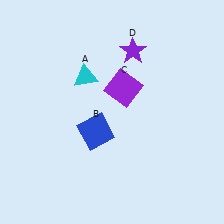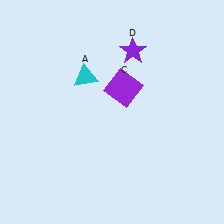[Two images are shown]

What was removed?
The blue square (B) was removed in Image 2.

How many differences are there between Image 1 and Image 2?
There is 1 difference between the two images.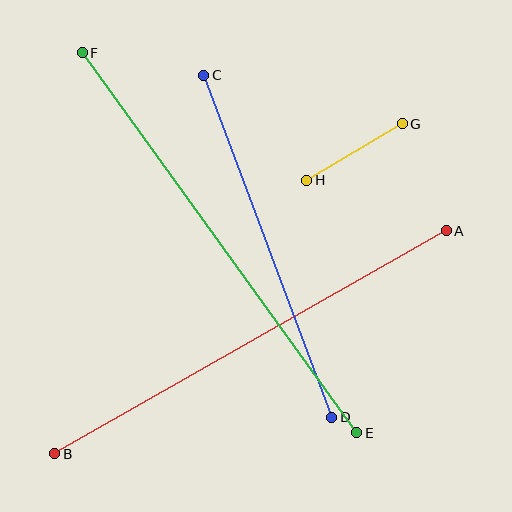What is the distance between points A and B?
The distance is approximately 451 pixels.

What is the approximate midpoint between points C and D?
The midpoint is at approximately (268, 246) pixels.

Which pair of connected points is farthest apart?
Points E and F are farthest apart.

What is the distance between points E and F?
The distance is approximately 469 pixels.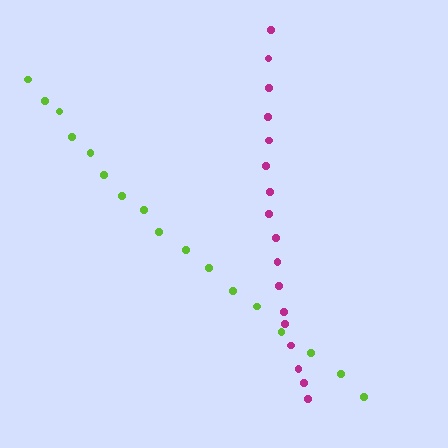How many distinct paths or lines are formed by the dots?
There are 2 distinct paths.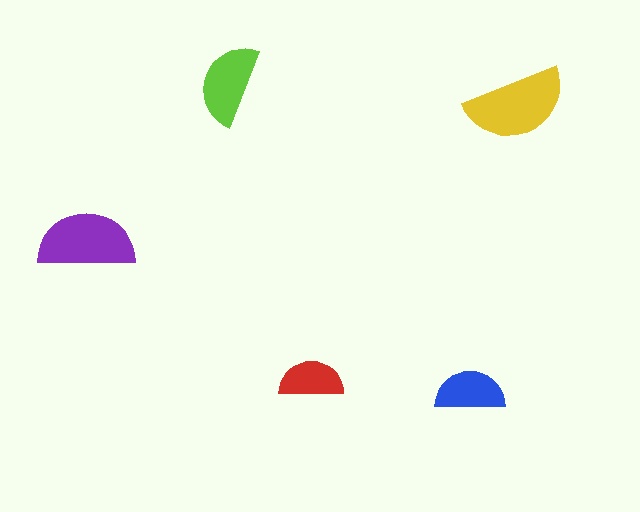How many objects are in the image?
There are 5 objects in the image.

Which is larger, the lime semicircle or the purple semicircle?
The purple one.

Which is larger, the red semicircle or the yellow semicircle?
The yellow one.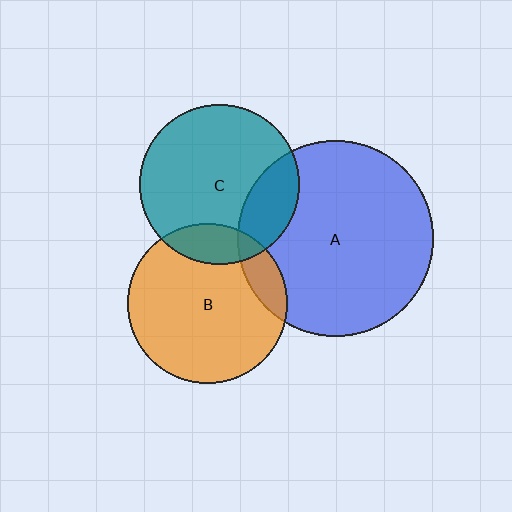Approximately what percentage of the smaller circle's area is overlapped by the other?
Approximately 20%.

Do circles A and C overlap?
Yes.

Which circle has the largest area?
Circle A (blue).